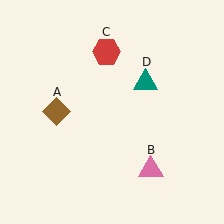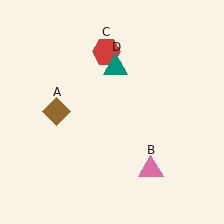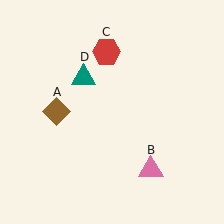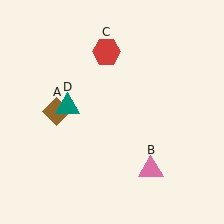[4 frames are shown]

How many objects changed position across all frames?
1 object changed position: teal triangle (object D).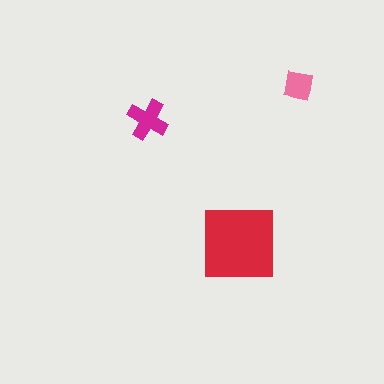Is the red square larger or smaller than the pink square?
Larger.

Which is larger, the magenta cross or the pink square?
The magenta cross.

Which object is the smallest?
The pink square.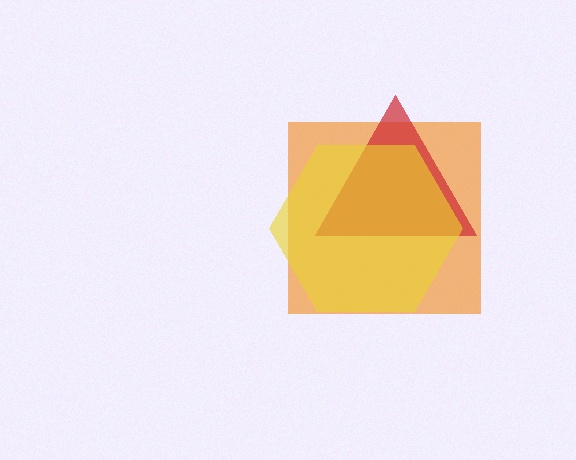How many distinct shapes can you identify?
There are 3 distinct shapes: an orange square, a red triangle, a yellow hexagon.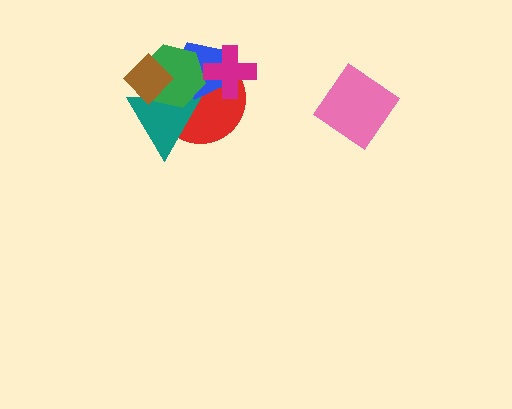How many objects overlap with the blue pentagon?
4 objects overlap with the blue pentagon.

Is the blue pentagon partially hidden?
Yes, it is partially covered by another shape.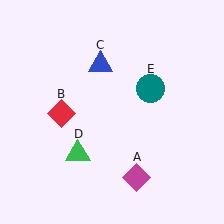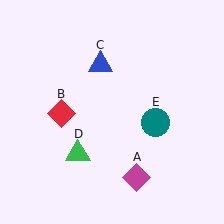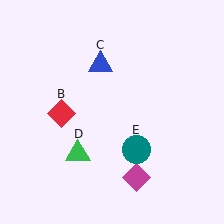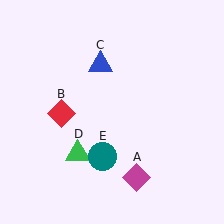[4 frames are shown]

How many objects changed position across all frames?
1 object changed position: teal circle (object E).